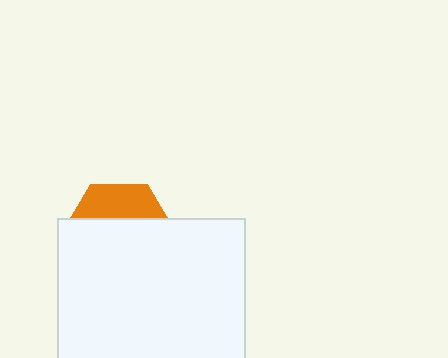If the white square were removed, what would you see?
You would see the complete orange hexagon.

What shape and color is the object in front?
The object in front is a white square.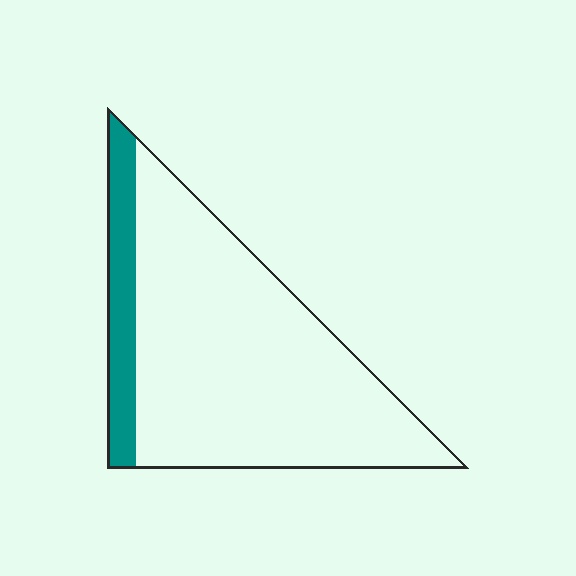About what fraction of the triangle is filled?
About one sixth (1/6).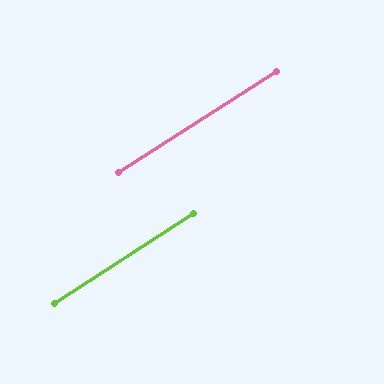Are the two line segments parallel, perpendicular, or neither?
Parallel — their directions differ by only 0.0°.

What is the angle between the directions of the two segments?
Approximately 0 degrees.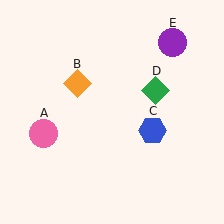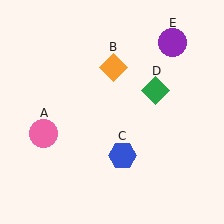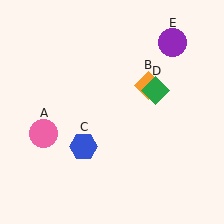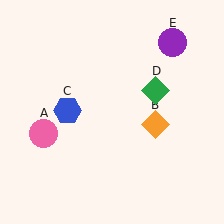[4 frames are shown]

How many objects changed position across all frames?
2 objects changed position: orange diamond (object B), blue hexagon (object C).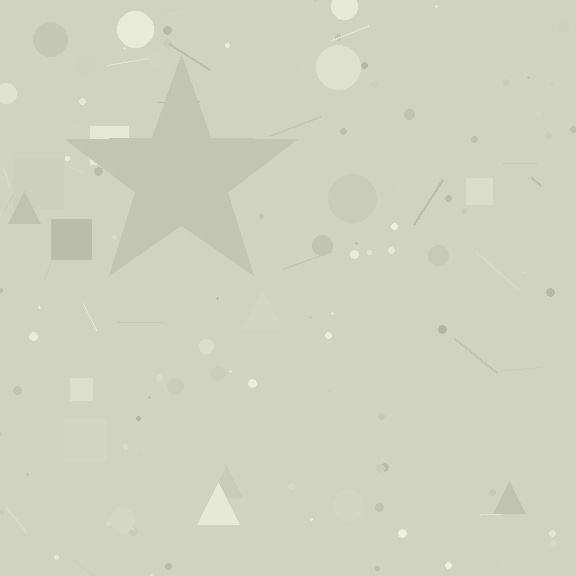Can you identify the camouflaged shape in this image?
The camouflaged shape is a star.